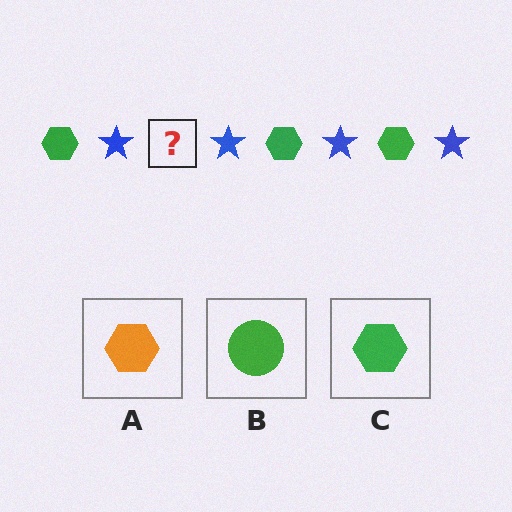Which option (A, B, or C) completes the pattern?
C.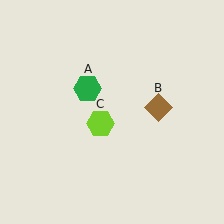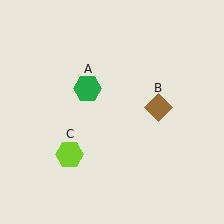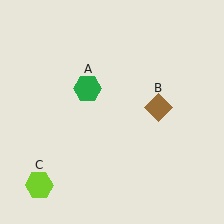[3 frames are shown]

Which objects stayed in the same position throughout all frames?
Green hexagon (object A) and brown diamond (object B) remained stationary.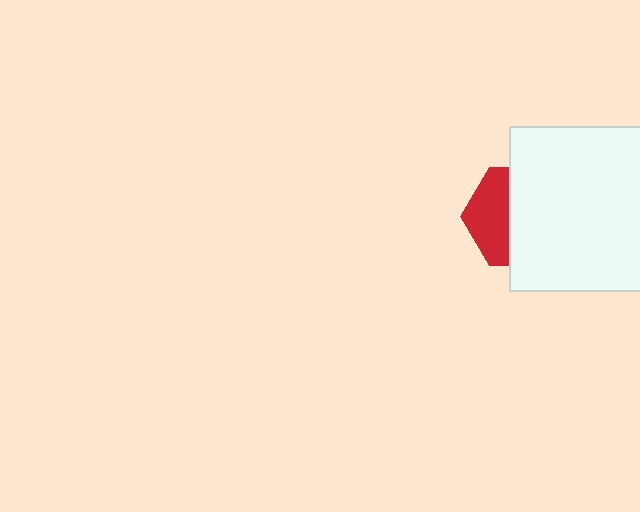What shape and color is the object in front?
The object in front is a white square.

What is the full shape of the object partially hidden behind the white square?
The partially hidden object is a red hexagon.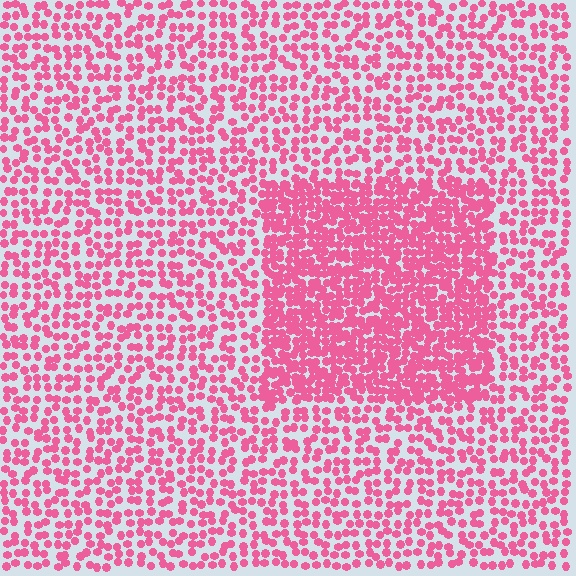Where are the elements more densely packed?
The elements are more densely packed inside the rectangle boundary.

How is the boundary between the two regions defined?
The boundary is defined by a change in element density (approximately 2.0x ratio). All elements are the same color, size, and shape.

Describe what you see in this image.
The image contains small pink elements arranged at two different densities. A rectangle-shaped region is visible where the elements are more densely packed than the surrounding area.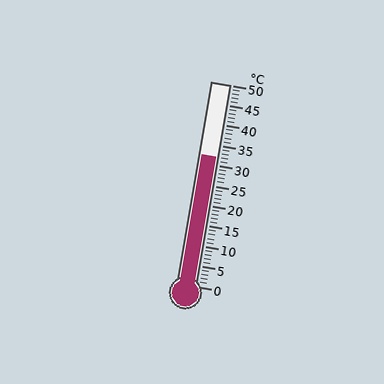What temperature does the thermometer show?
The thermometer shows approximately 32°C.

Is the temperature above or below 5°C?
The temperature is above 5°C.